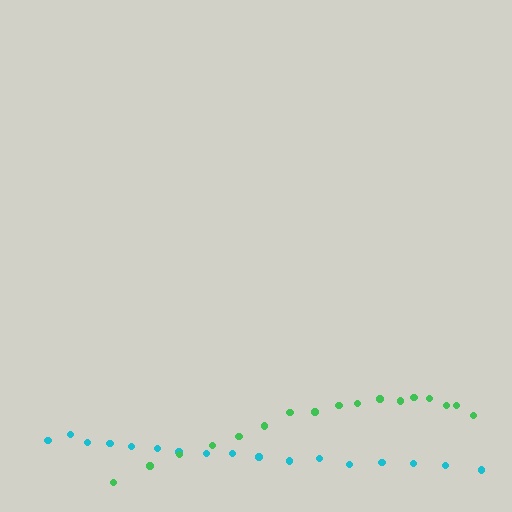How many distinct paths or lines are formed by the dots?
There are 2 distinct paths.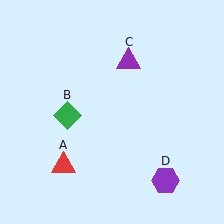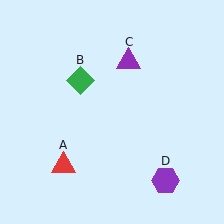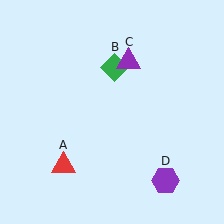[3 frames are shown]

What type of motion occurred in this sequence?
The green diamond (object B) rotated clockwise around the center of the scene.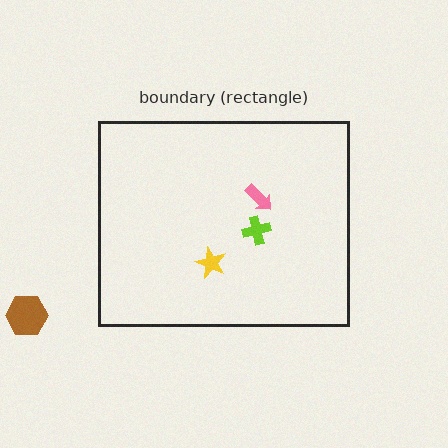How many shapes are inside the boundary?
3 inside, 1 outside.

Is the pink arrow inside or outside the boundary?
Inside.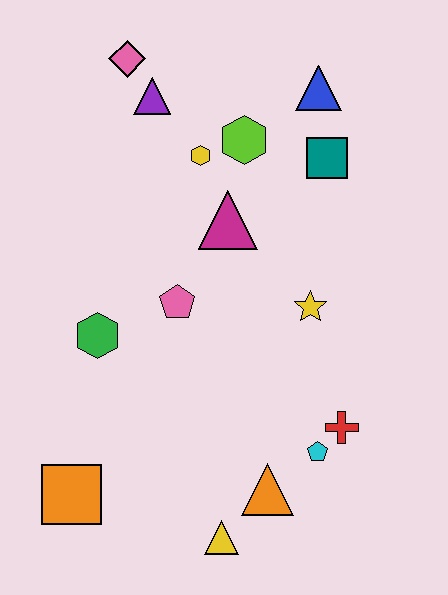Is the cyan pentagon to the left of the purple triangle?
No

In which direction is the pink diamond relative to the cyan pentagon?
The pink diamond is above the cyan pentagon.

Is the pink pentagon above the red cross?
Yes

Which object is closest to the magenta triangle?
The yellow hexagon is closest to the magenta triangle.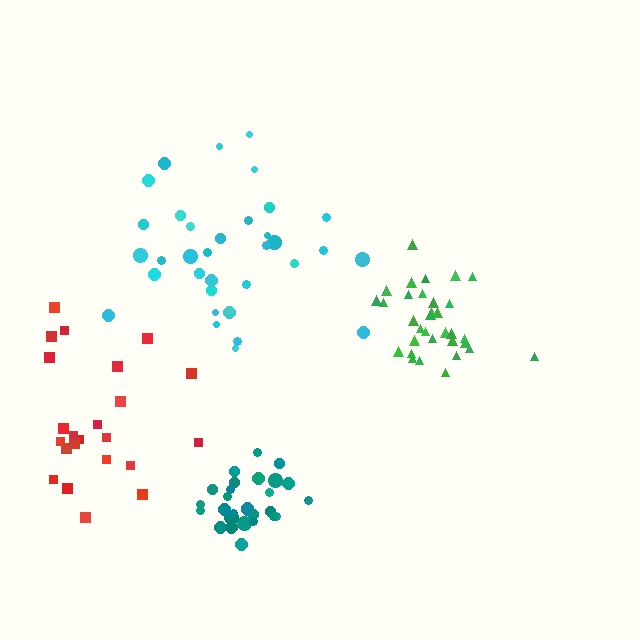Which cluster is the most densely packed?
Teal.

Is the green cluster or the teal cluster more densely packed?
Teal.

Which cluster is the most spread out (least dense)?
Red.